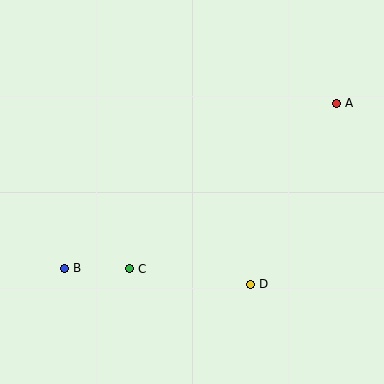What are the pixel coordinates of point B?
Point B is at (65, 268).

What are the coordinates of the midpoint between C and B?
The midpoint between C and B is at (97, 268).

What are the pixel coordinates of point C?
Point C is at (130, 269).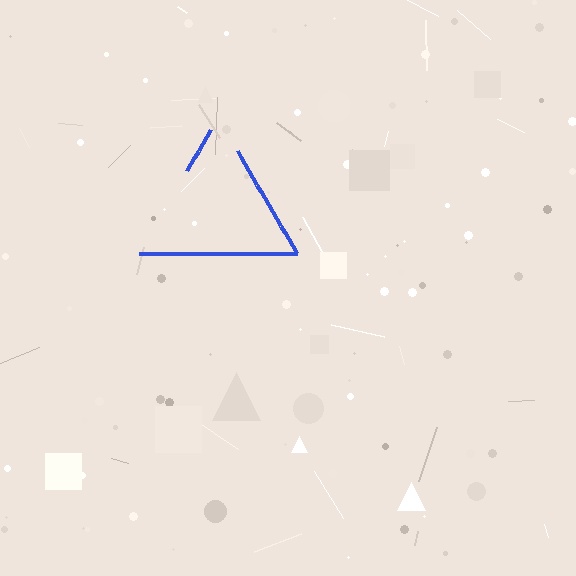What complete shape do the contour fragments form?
The contour fragments form a triangle.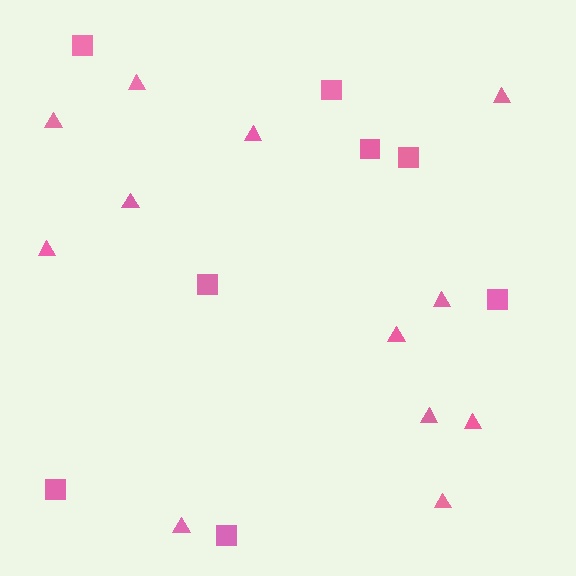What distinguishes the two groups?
There are 2 groups: one group of triangles (12) and one group of squares (8).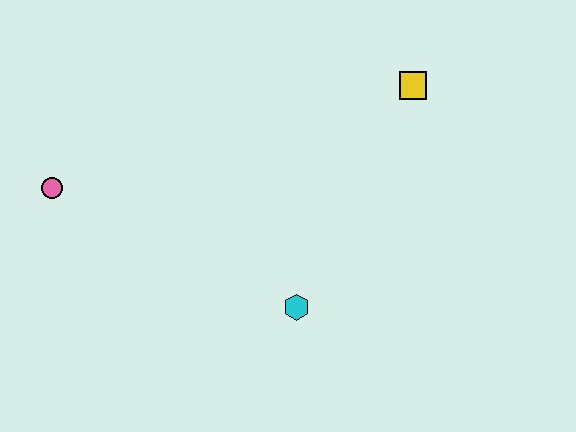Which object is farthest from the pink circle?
The yellow square is farthest from the pink circle.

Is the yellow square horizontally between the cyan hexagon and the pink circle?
No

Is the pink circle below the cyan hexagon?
No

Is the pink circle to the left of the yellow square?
Yes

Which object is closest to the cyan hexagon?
The yellow square is closest to the cyan hexagon.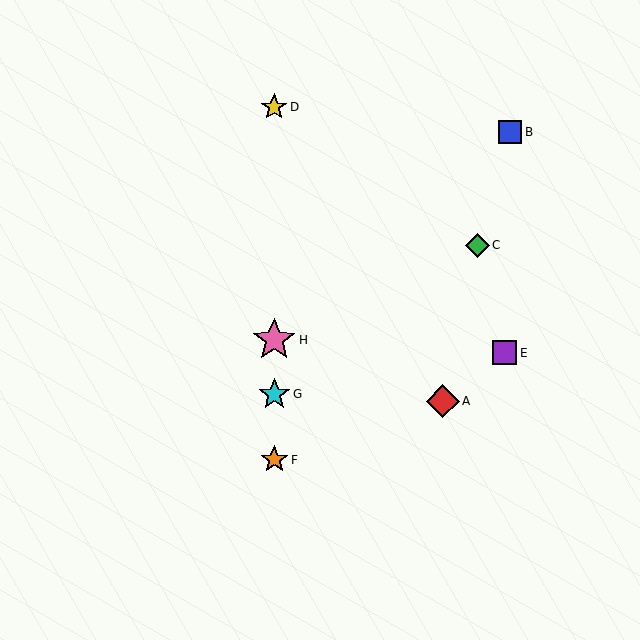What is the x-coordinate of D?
Object D is at x≈274.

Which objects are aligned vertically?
Objects D, F, G, H are aligned vertically.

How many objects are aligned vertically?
4 objects (D, F, G, H) are aligned vertically.